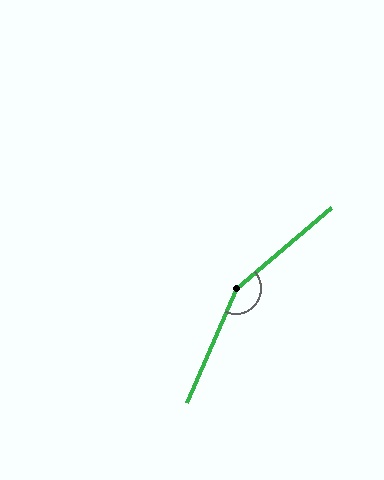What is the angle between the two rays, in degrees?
Approximately 154 degrees.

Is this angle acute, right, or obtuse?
It is obtuse.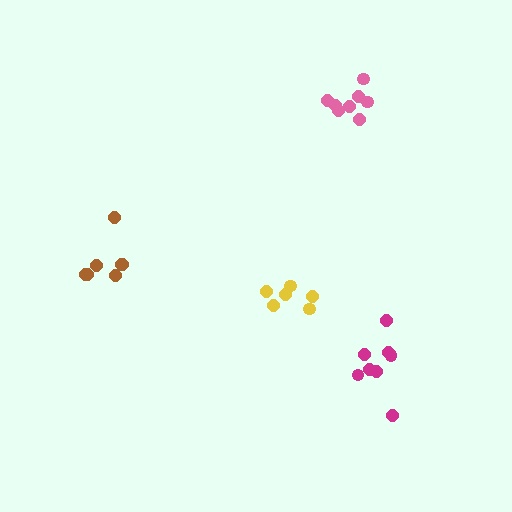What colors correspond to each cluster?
The clusters are colored: yellow, brown, pink, magenta.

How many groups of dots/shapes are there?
There are 4 groups.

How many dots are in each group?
Group 1: 6 dots, Group 2: 7 dots, Group 3: 8 dots, Group 4: 8 dots (29 total).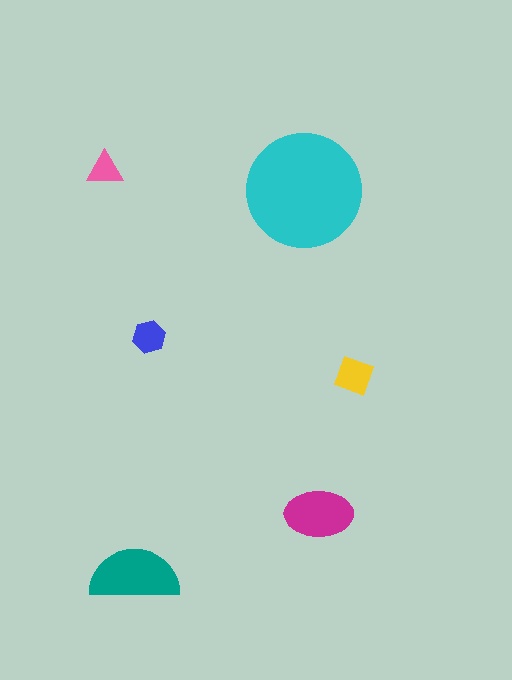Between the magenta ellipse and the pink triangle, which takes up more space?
The magenta ellipse.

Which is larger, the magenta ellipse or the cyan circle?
The cyan circle.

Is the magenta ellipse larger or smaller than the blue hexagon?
Larger.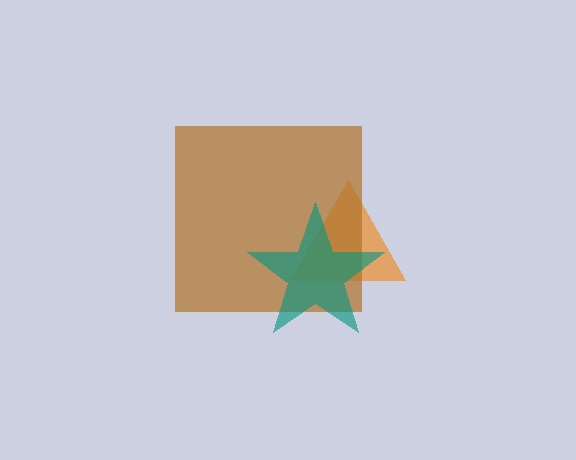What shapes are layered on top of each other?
The layered shapes are: an orange triangle, a brown square, a teal star.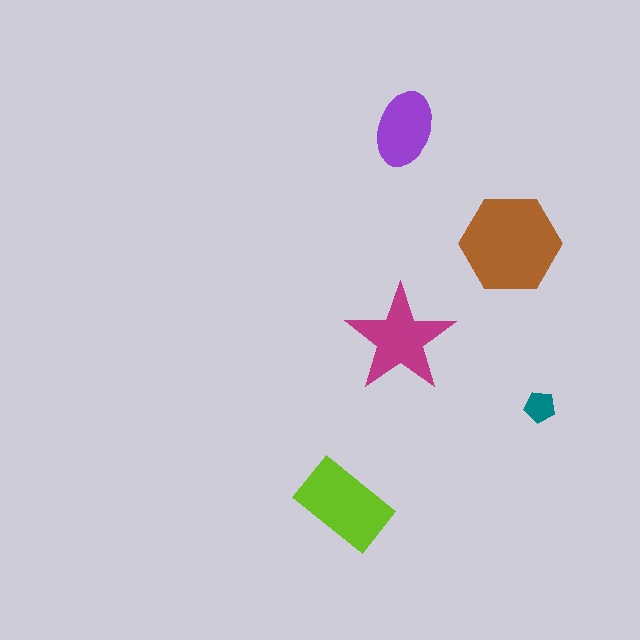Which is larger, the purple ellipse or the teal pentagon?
The purple ellipse.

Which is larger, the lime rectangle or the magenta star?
The lime rectangle.